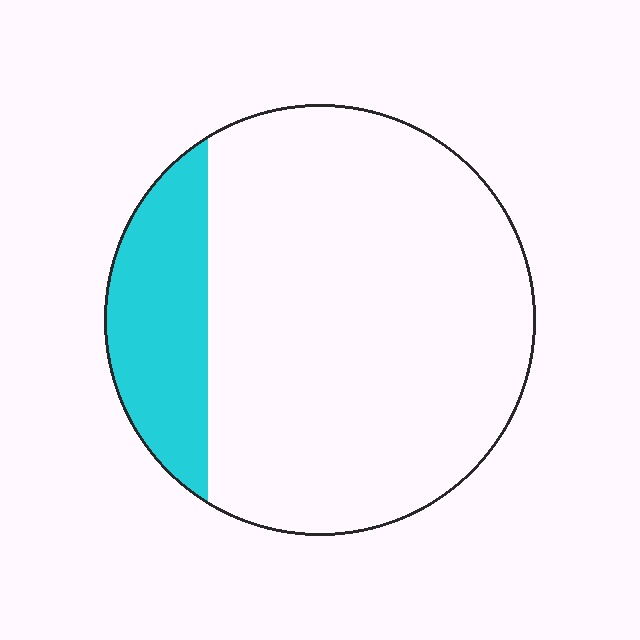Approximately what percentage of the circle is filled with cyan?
Approximately 20%.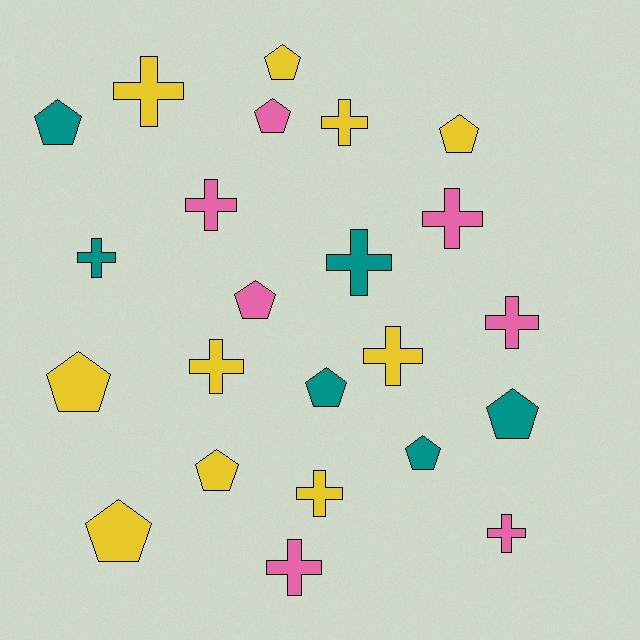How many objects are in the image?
There are 23 objects.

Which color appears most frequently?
Yellow, with 10 objects.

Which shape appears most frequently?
Cross, with 12 objects.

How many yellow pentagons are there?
There are 5 yellow pentagons.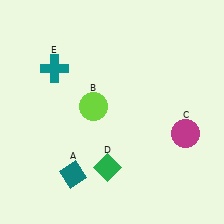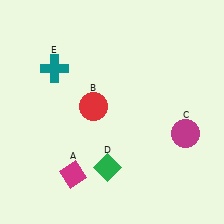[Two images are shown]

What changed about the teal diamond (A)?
In Image 1, A is teal. In Image 2, it changed to magenta.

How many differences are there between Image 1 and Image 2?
There are 2 differences between the two images.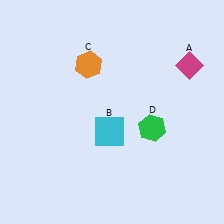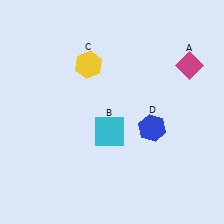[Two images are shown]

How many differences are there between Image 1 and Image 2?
There are 2 differences between the two images.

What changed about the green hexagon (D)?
In Image 1, D is green. In Image 2, it changed to blue.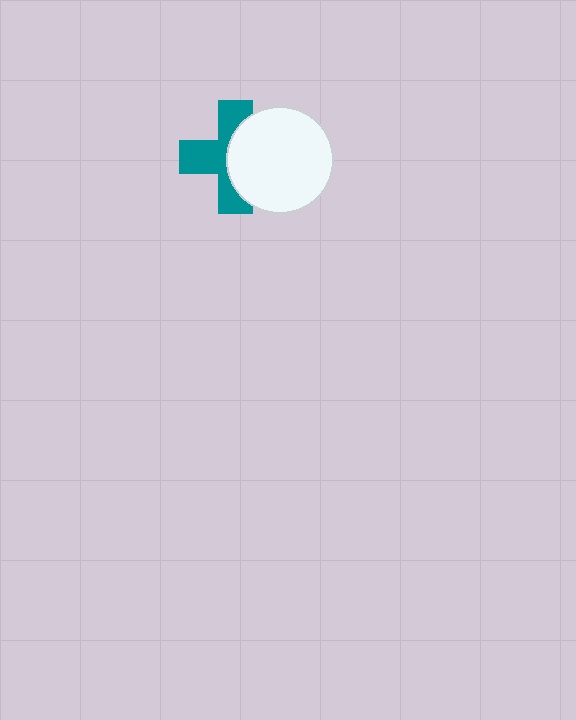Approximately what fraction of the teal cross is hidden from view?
Roughly 47% of the teal cross is hidden behind the white circle.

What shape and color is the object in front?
The object in front is a white circle.